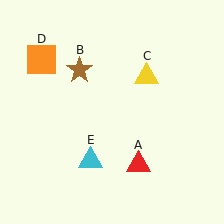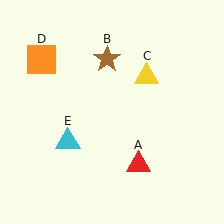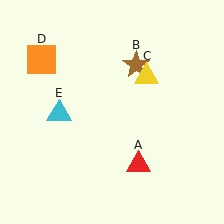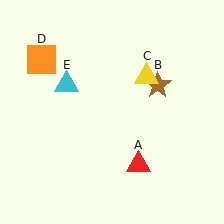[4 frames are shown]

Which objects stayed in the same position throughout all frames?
Red triangle (object A) and yellow triangle (object C) and orange square (object D) remained stationary.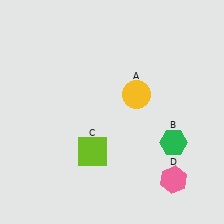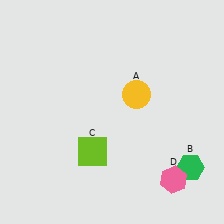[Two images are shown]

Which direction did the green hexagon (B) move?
The green hexagon (B) moved down.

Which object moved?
The green hexagon (B) moved down.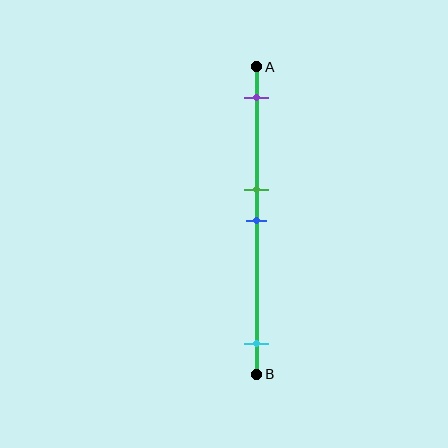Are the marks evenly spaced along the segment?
No, the marks are not evenly spaced.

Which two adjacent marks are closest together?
The green and blue marks are the closest adjacent pair.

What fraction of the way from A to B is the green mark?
The green mark is approximately 40% (0.4) of the way from A to B.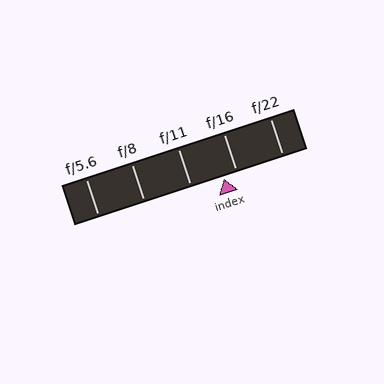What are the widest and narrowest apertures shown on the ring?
The widest aperture shown is f/5.6 and the narrowest is f/22.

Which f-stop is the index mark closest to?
The index mark is closest to f/16.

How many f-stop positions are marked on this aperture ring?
There are 5 f-stop positions marked.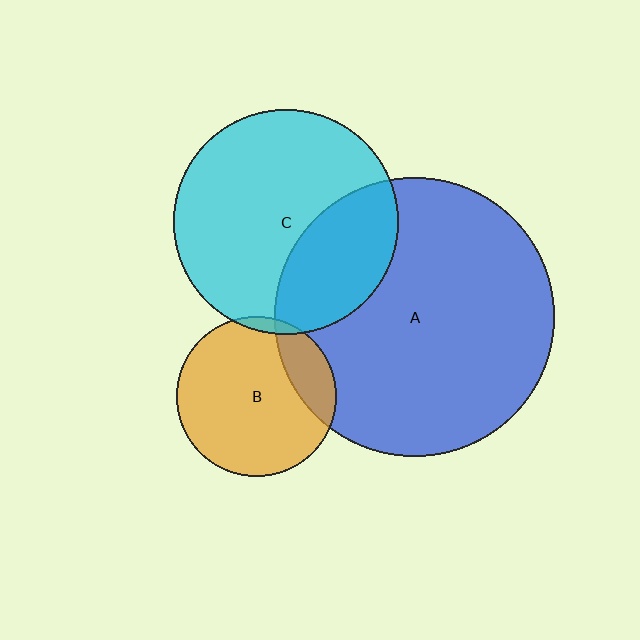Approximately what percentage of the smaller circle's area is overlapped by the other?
Approximately 20%.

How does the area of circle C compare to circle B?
Approximately 2.0 times.